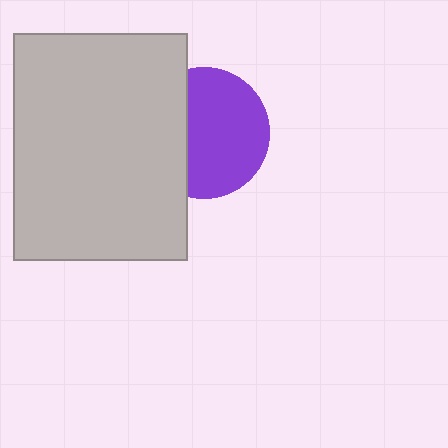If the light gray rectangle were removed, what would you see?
You would see the complete purple circle.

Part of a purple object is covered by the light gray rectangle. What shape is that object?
It is a circle.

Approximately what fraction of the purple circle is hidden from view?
Roughly 34% of the purple circle is hidden behind the light gray rectangle.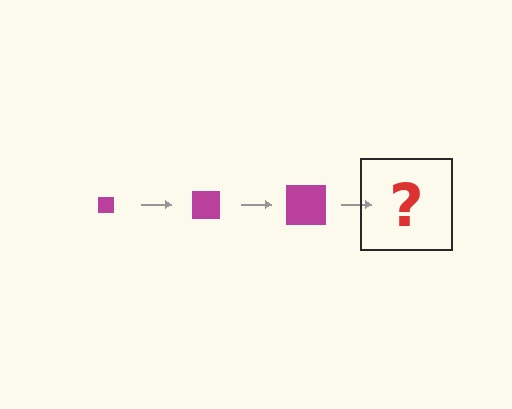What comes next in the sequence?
The next element should be a magenta square, larger than the previous one.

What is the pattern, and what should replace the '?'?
The pattern is that the square gets progressively larger each step. The '?' should be a magenta square, larger than the previous one.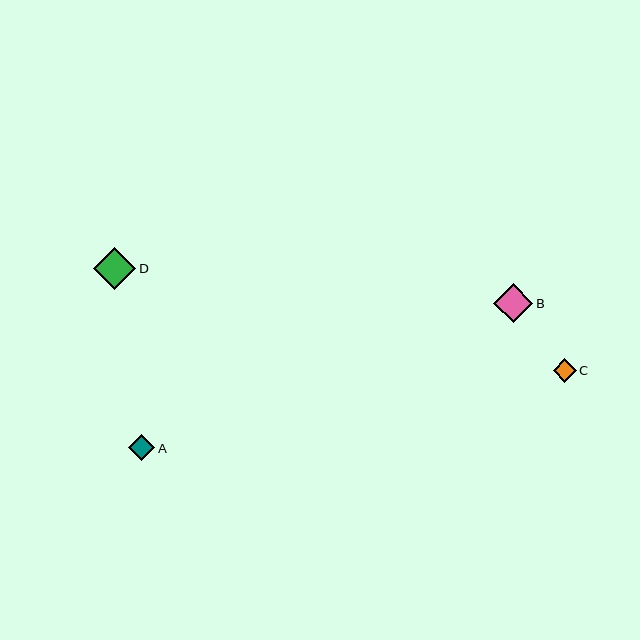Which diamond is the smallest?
Diamond C is the smallest with a size of approximately 23 pixels.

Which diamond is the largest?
Diamond D is the largest with a size of approximately 42 pixels.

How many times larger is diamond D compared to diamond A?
Diamond D is approximately 1.6 times the size of diamond A.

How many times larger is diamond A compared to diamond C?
Diamond A is approximately 1.1 times the size of diamond C.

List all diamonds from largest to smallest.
From largest to smallest: D, B, A, C.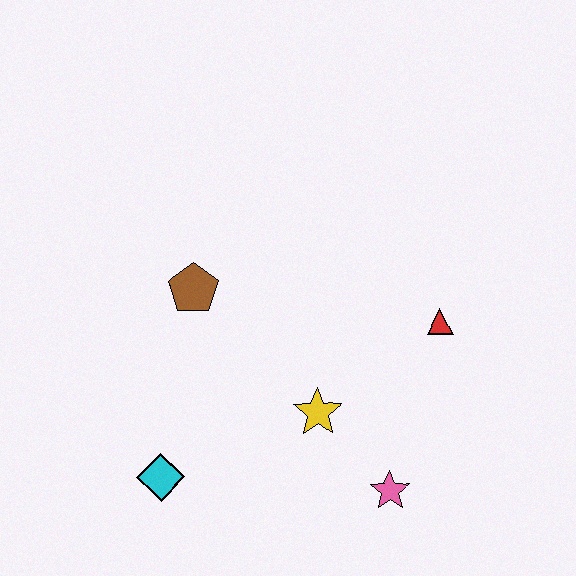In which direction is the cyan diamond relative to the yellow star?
The cyan diamond is to the left of the yellow star.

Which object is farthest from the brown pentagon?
The pink star is farthest from the brown pentagon.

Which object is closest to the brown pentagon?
The yellow star is closest to the brown pentagon.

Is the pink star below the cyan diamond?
Yes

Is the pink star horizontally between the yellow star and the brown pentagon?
No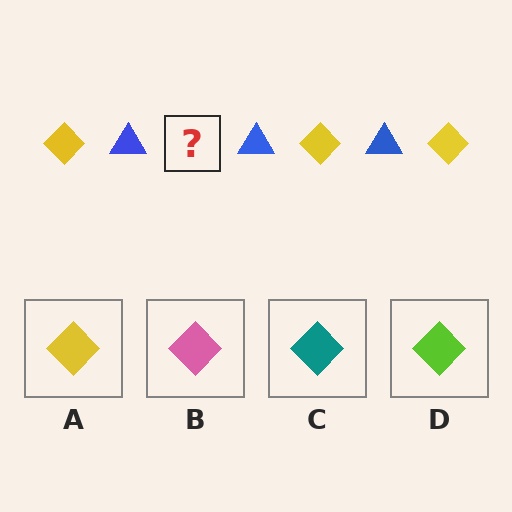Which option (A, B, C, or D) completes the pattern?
A.